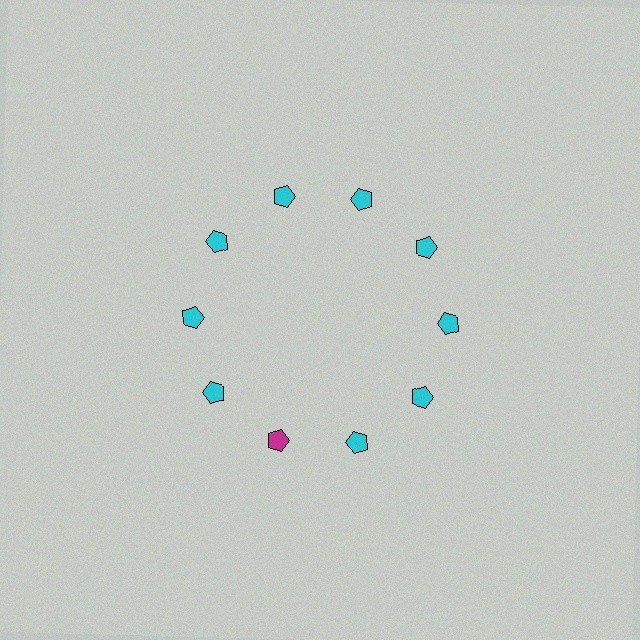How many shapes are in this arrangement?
There are 10 shapes arranged in a ring pattern.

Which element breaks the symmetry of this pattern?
The magenta pentagon at roughly the 7 o'clock position breaks the symmetry. All other shapes are cyan pentagons.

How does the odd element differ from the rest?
It has a different color: magenta instead of cyan.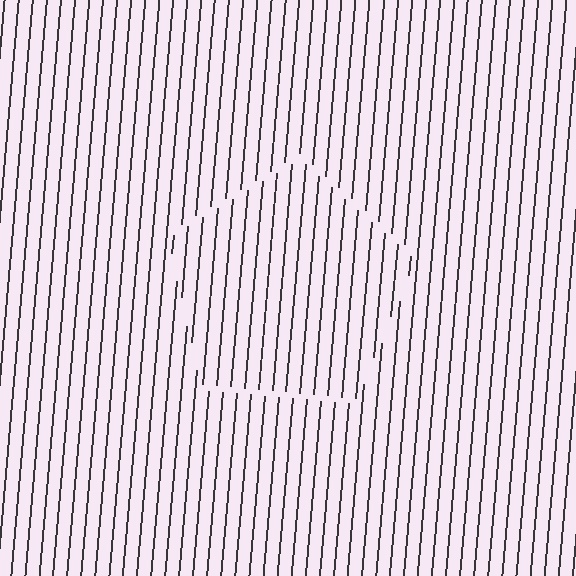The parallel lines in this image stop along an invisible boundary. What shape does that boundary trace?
An illusory pentagon. The interior of the shape contains the same grating, shifted by half a period — the contour is defined by the phase discontinuity where line-ends from the inner and outer gratings abut.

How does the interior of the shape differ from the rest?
The interior of the shape contains the same grating, shifted by half a period — the contour is defined by the phase discontinuity where line-ends from the inner and outer gratings abut.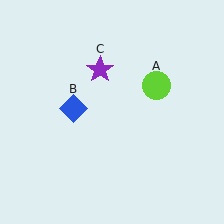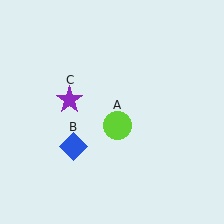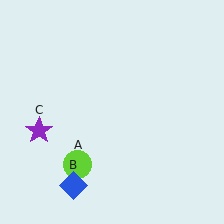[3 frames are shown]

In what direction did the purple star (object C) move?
The purple star (object C) moved down and to the left.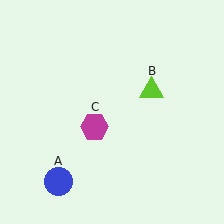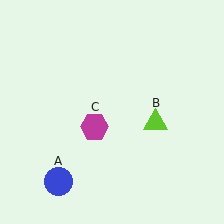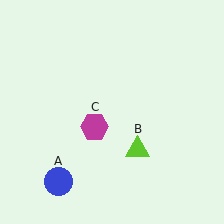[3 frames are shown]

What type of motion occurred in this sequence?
The lime triangle (object B) rotated clockwise around the center of the scene.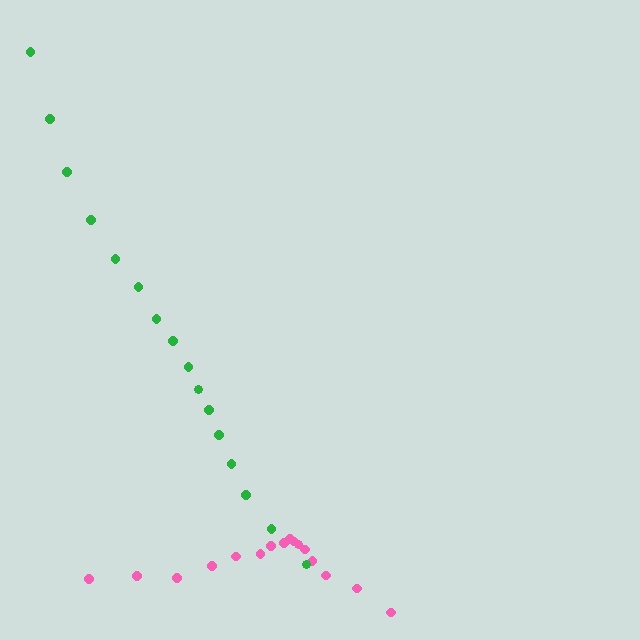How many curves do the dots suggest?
There are 2 distinct paths.